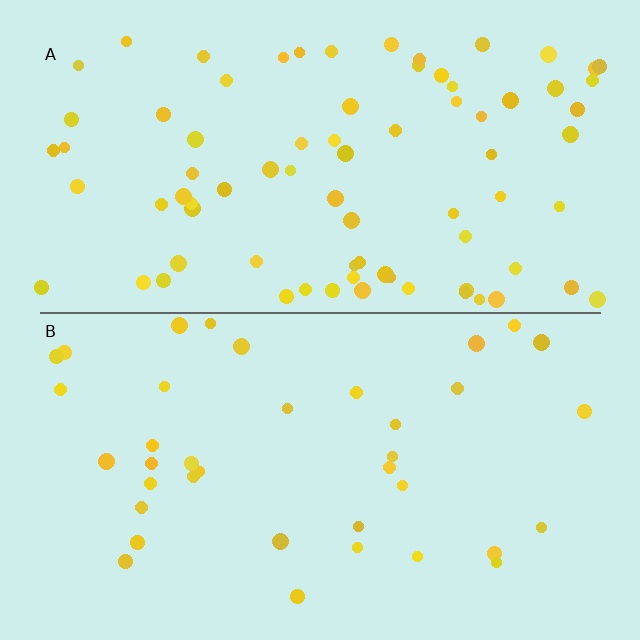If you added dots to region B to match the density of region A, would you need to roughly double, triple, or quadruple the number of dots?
Approximately double.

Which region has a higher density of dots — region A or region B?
A (the top).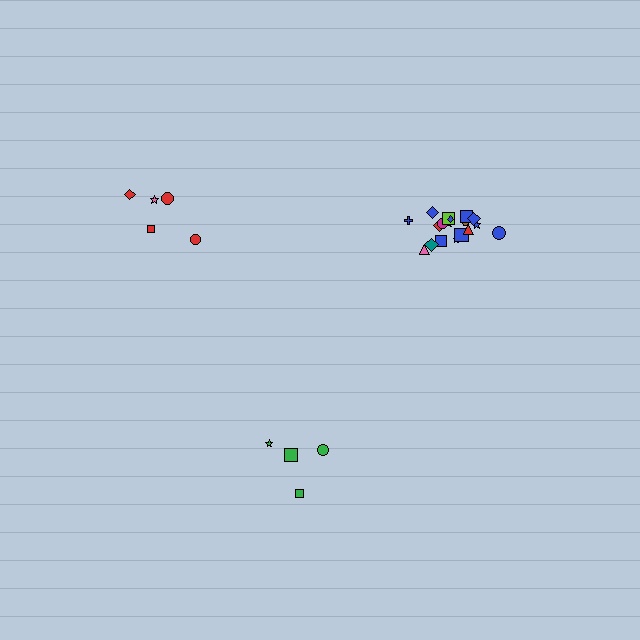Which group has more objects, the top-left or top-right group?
The top-right group.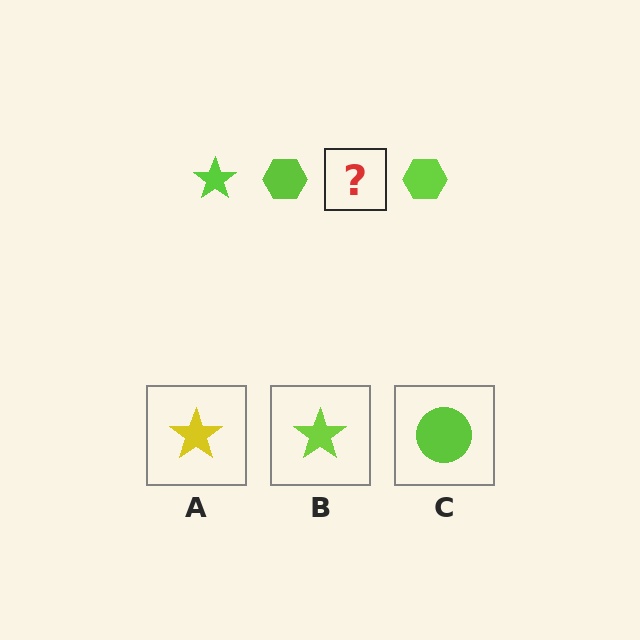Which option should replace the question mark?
Option B.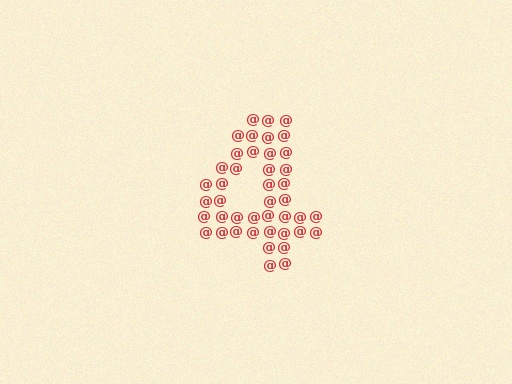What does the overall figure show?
The overall figure shows the digit 4.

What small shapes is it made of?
It is made of small at signs.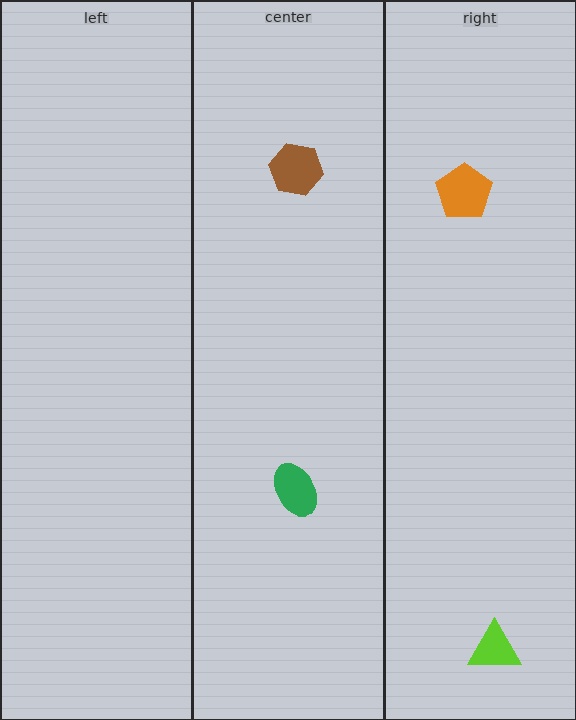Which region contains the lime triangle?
The right region.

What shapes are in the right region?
The orange pentagon, the lime triangle.